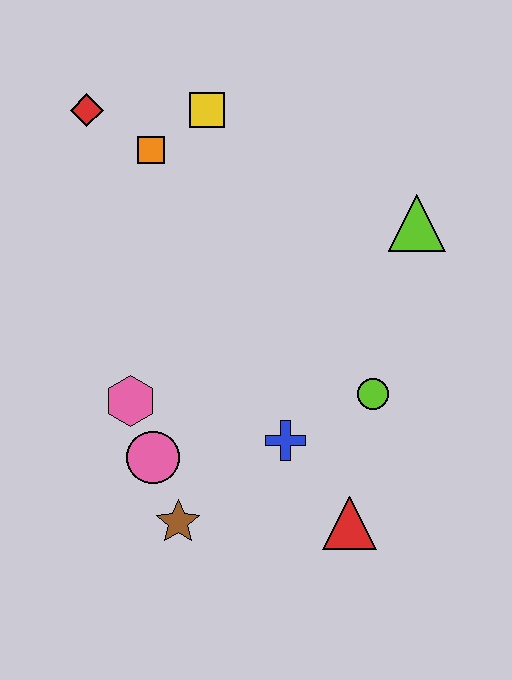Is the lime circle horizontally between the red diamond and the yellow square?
No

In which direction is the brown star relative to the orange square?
The brown star is below the orange square.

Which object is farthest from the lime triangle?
The brown star is farthest from the lime triangle.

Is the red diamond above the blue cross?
Yes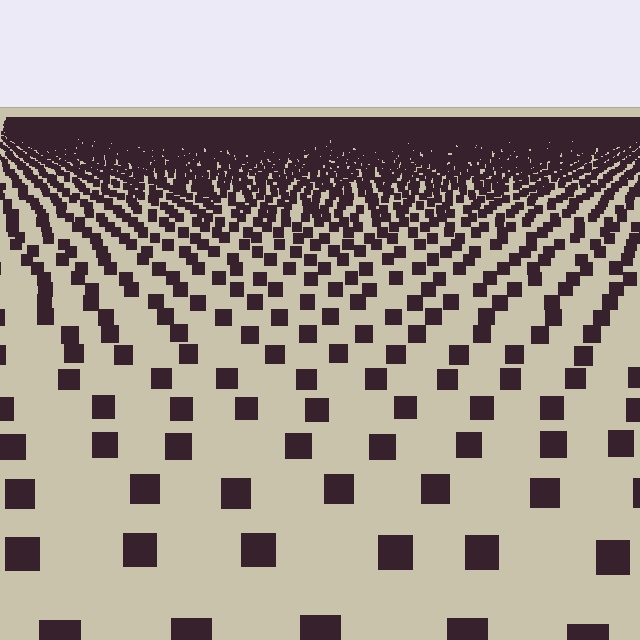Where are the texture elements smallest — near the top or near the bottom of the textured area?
Near the top.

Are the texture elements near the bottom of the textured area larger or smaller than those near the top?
Larger. Near the bottom, elements are closer to the viewer and appear at a bigger on-screen size.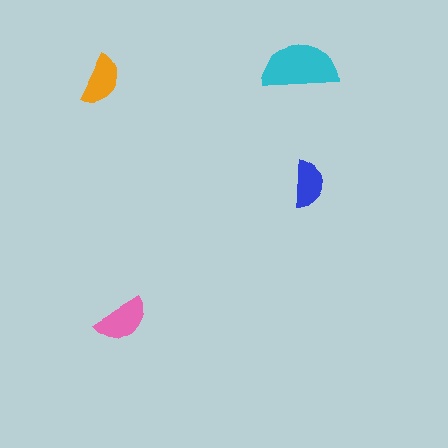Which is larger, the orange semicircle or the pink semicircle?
The pink one.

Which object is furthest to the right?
The blue semicircle is rightmost.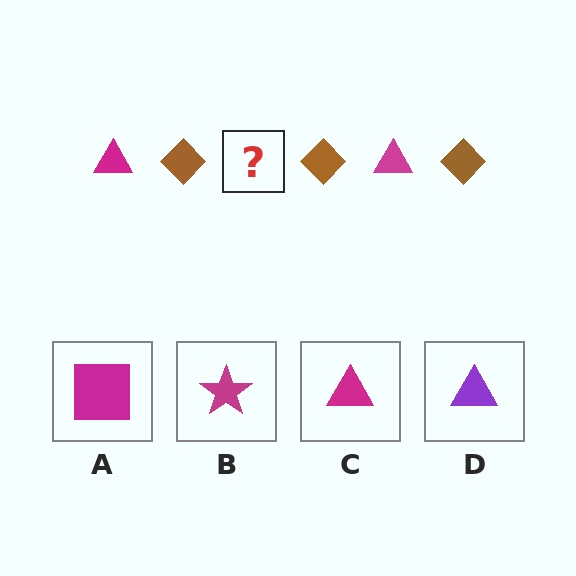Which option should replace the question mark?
Option C.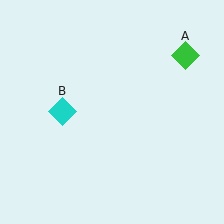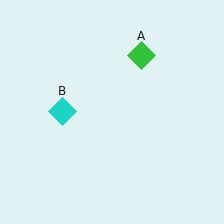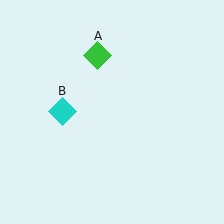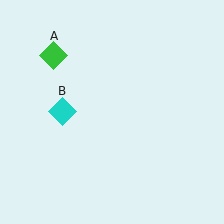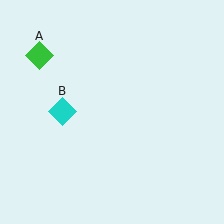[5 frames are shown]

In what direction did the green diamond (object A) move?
The green diamond (object A) moved left.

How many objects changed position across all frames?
1 object changed position: green diamond (object A).